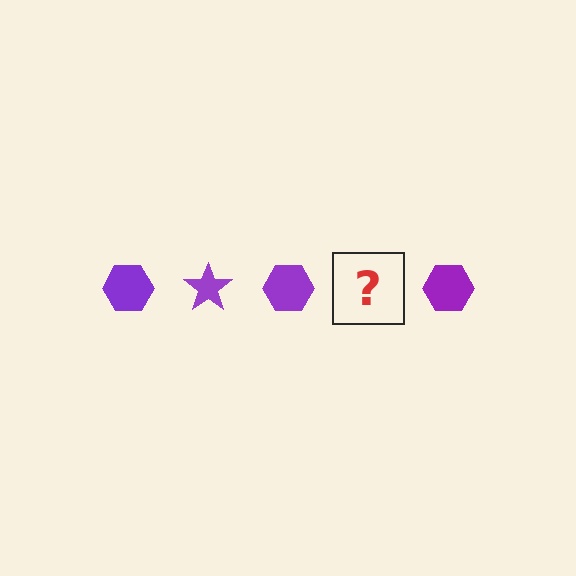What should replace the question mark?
The question mark should be replaced with a purple star.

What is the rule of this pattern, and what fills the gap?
The rule is that the pattern cycles through hexagon, star shapes in purple. The gap should be filled with a purple star.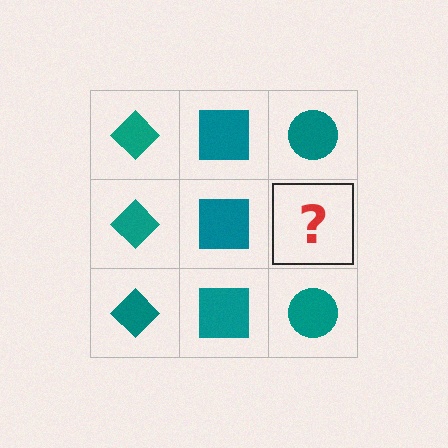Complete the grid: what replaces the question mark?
The question mark should be replaced with a teal circle.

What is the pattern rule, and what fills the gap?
The rule is that each column has a consistent shape. The gap should be filled with a teal circle.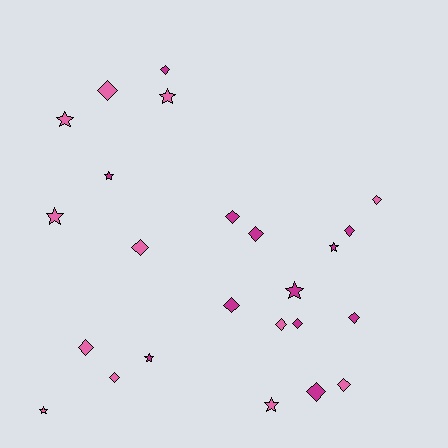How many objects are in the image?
There are 24 objects.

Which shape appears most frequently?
Diamond, with 15 objects.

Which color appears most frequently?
Pink, with 12 objects.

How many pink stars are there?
There are 5 pink stars.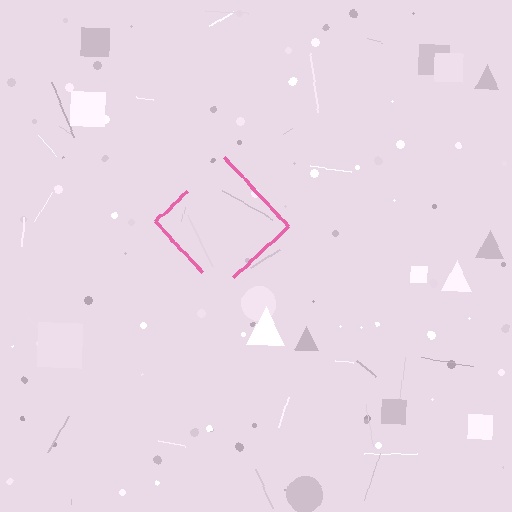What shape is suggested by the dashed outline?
The dashed outline suggests a diamond.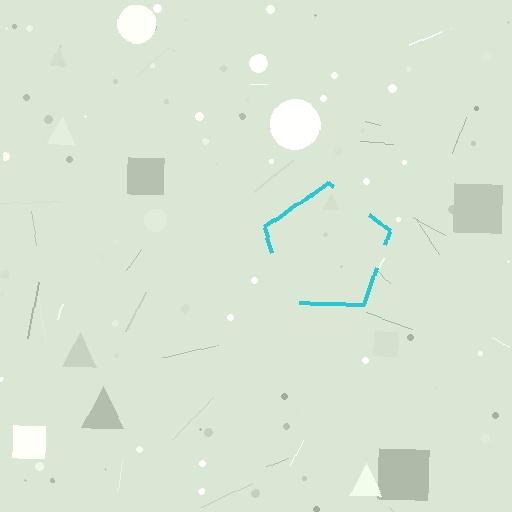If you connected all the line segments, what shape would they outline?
They would outline a pentagon.